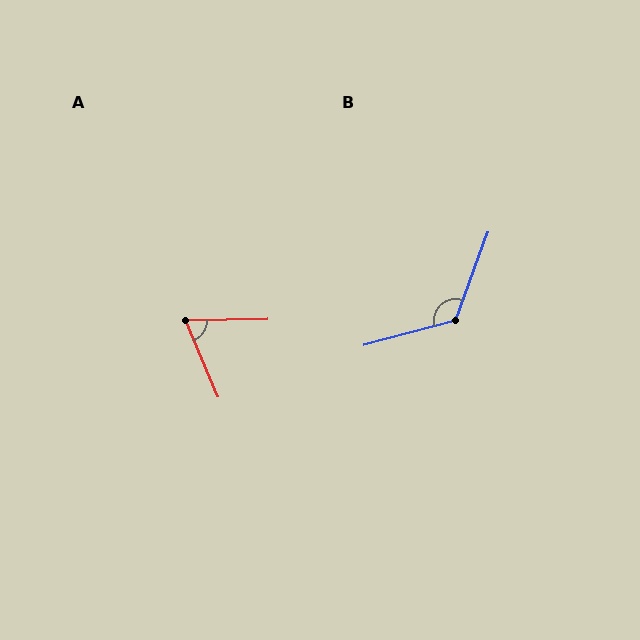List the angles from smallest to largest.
A (68°), B (125°).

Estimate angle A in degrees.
Approximately 68 degrees.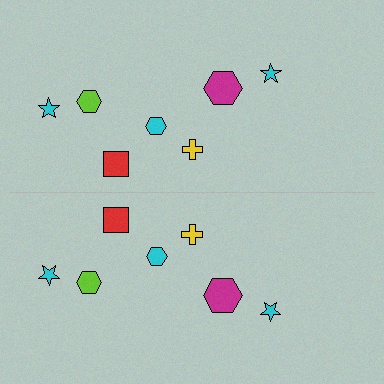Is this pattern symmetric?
Yes, this pattern has bilateral (reflection) symmetry.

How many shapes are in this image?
There are 14 shapes in this image.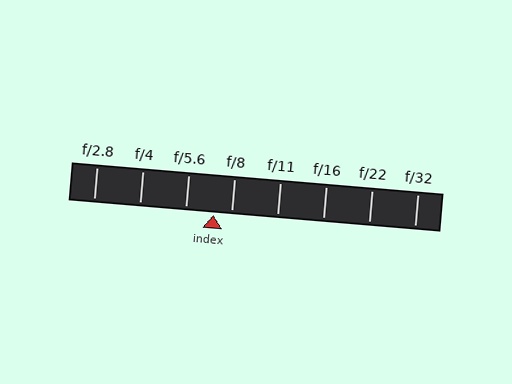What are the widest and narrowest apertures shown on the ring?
The widest aperture shown is f/2.8 and the narrowest is f/32.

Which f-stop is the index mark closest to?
The index mark is closest to f/8.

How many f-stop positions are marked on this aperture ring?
There are 8 f-stop positions marked.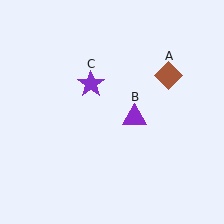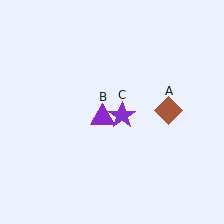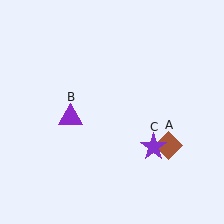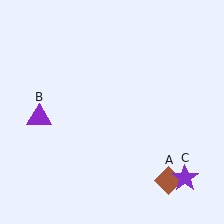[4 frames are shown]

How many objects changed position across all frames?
3 objects changed position: brown diamond (object A), purple triangle (object B), purple star (object C).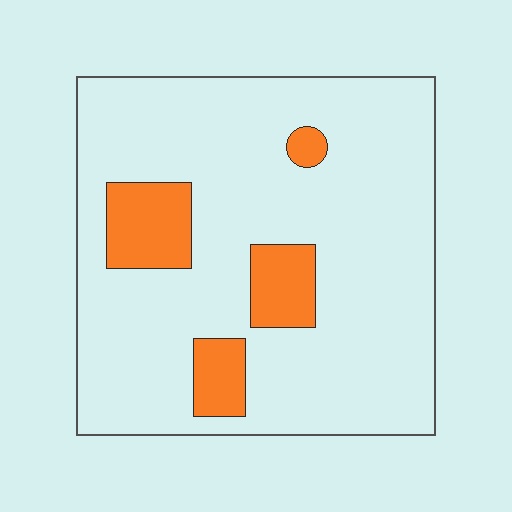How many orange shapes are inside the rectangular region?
4.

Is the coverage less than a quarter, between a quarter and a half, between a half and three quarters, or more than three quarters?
Less than a quarter.